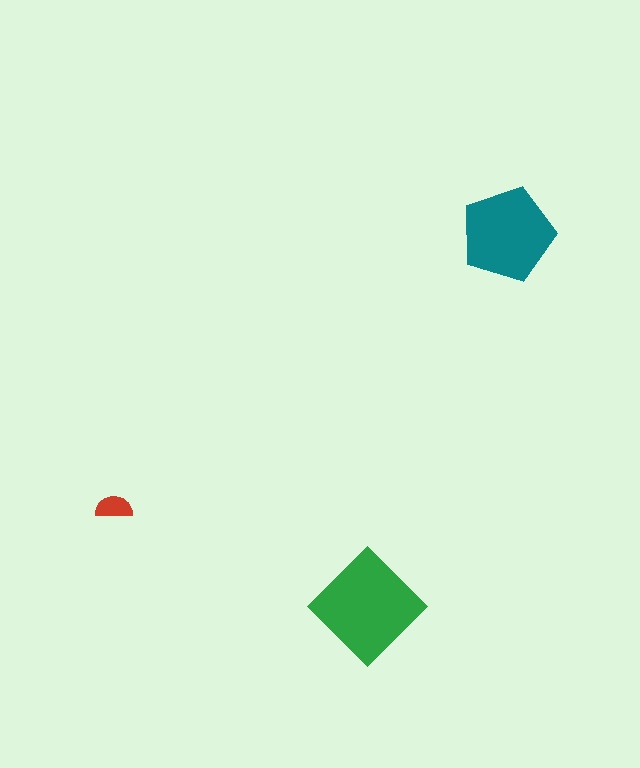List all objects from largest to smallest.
The green diamond, the teal pentagon, the red semicircle.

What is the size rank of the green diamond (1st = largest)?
1st.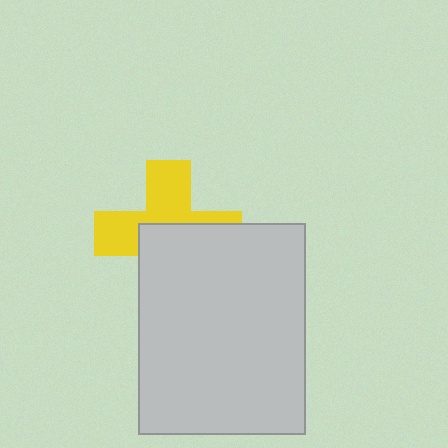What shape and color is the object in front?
The object in front is a light gray rectangle.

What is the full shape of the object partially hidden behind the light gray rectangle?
The partially hidden object is a yellow cross.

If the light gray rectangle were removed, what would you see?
You would see the complete yellow cross.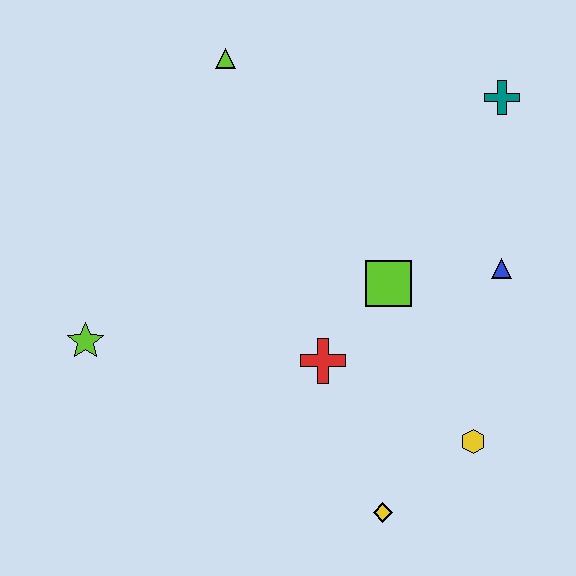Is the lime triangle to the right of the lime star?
Yes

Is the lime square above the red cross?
Yes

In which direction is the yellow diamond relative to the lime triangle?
The yellow diamond is below the lime triangle.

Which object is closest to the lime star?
The red cross is closest to the lime star.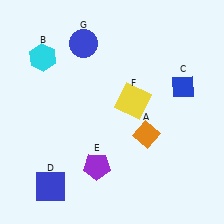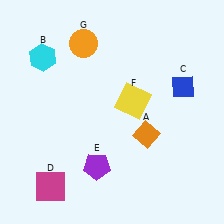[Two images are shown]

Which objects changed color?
D changed from blue to magenta. G changed from blue to orange.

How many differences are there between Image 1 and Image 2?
There are 2 differences between the two images.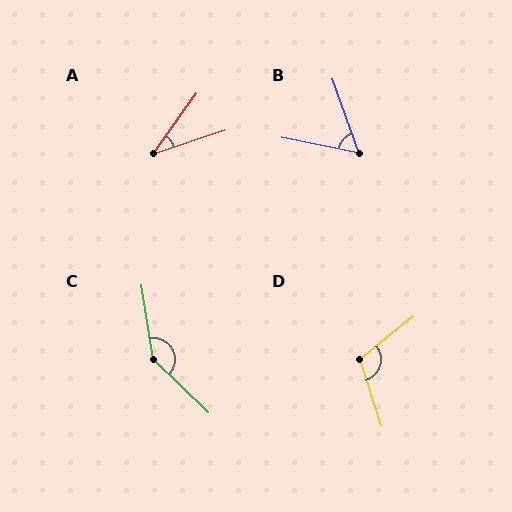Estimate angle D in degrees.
Approximately 111 degrees.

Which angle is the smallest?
A, at approximately 36 degrees.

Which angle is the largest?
C, at approximately 143 degrees.